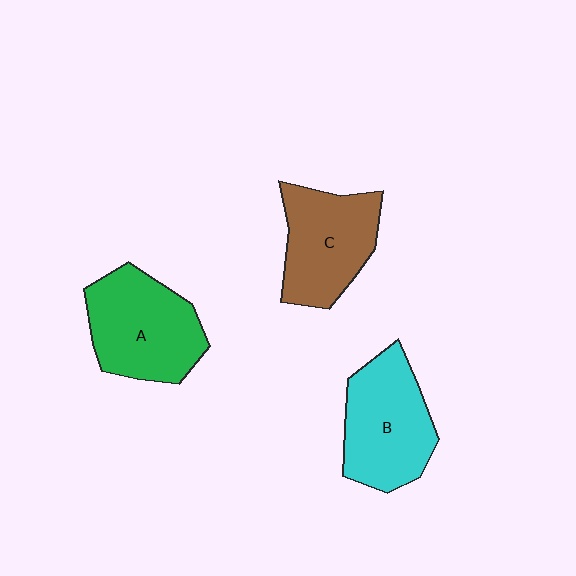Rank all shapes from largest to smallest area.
From largest to smallest: A (green), B (cyan), C (brown).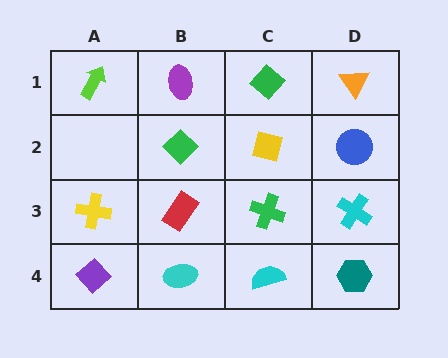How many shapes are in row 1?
4 shapes.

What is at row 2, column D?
A blue circle.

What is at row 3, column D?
A cyan cross.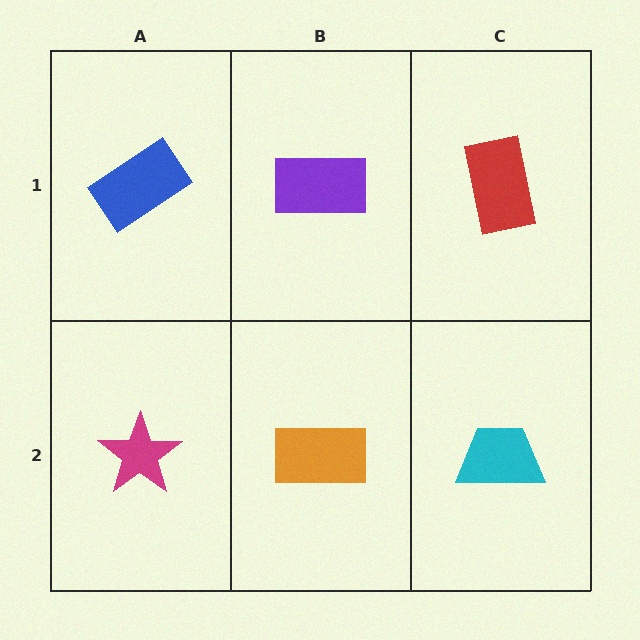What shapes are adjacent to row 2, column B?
A purple rectangle (row 1, column B), a magenta star (row 2, column A), a cyan trapezoid (row 2, column C).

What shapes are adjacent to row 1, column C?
A cyan trapezoid (row 2, column C), a purple rectangle (row 1, column B).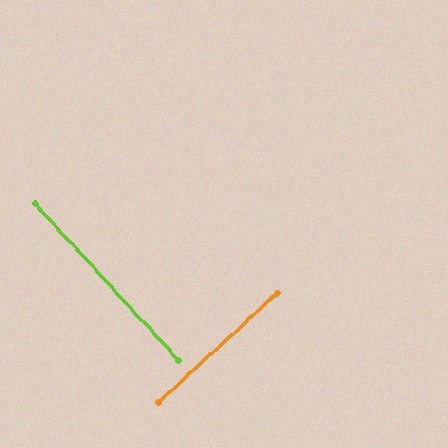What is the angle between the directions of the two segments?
Approximately 90 degrees.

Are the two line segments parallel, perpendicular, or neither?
Perpendicular — they meet at approximately 90°.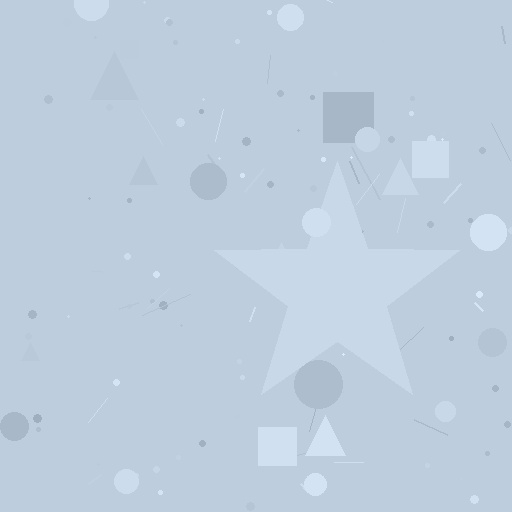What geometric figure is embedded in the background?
A star is embedded in the background.